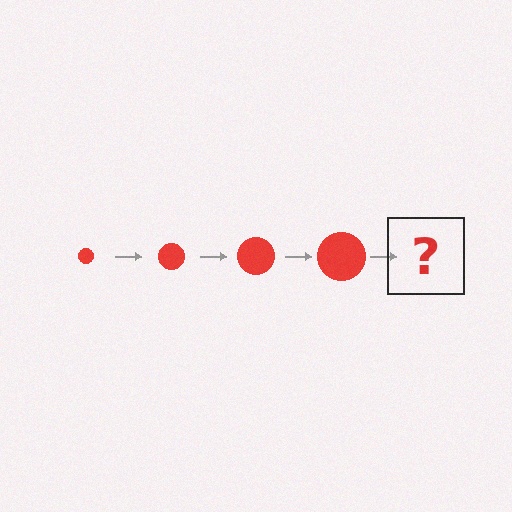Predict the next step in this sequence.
The next step is a red circle, larger than the previous one.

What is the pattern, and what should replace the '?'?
The pattern is that the circle gets progressively larger each step. The '?' should be a red circle, larger than the previous one.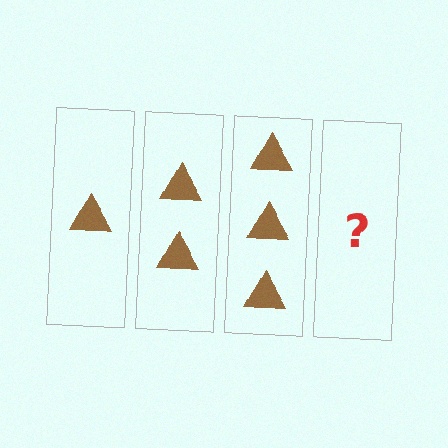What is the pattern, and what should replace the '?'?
The pattern is that each step adds one more triangle. The '?' should be 4 triangles.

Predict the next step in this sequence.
The next step is 4 triangles.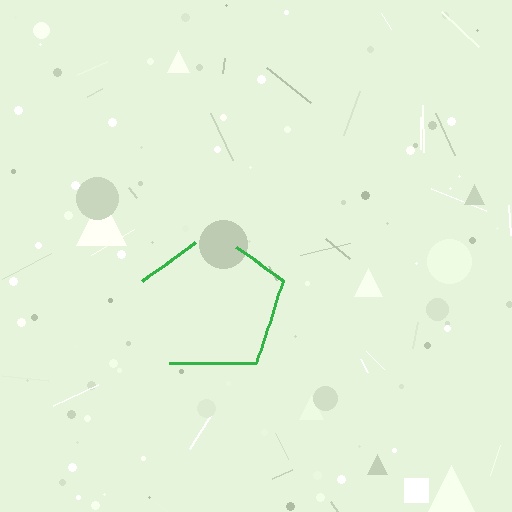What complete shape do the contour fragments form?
The contour fragments form a pentagon.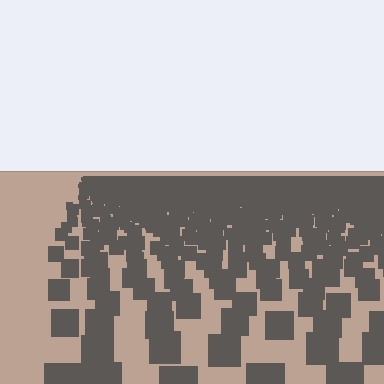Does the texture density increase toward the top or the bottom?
Density increases toward the top.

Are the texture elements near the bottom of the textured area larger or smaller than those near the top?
Larger. Near the bottom, elements are closer to the viewer and appear at a bigger on-screen size.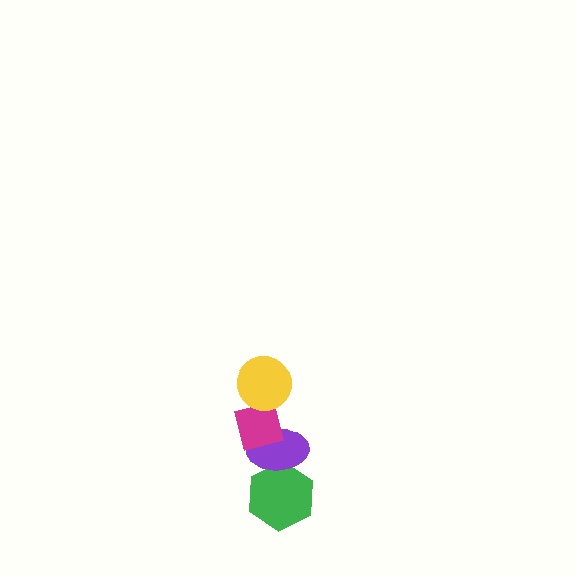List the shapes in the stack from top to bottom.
From top to bottom: the yellow circle, the magenta square, the purple ellipse, the green hexagon.